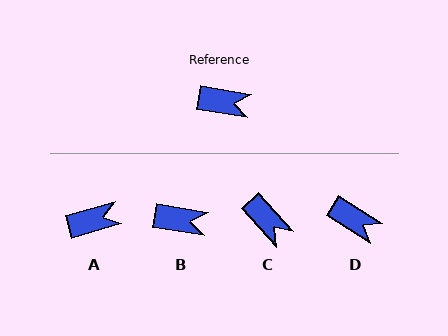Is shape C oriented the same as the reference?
No, it is off by about 38 degrees.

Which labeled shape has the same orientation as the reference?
B.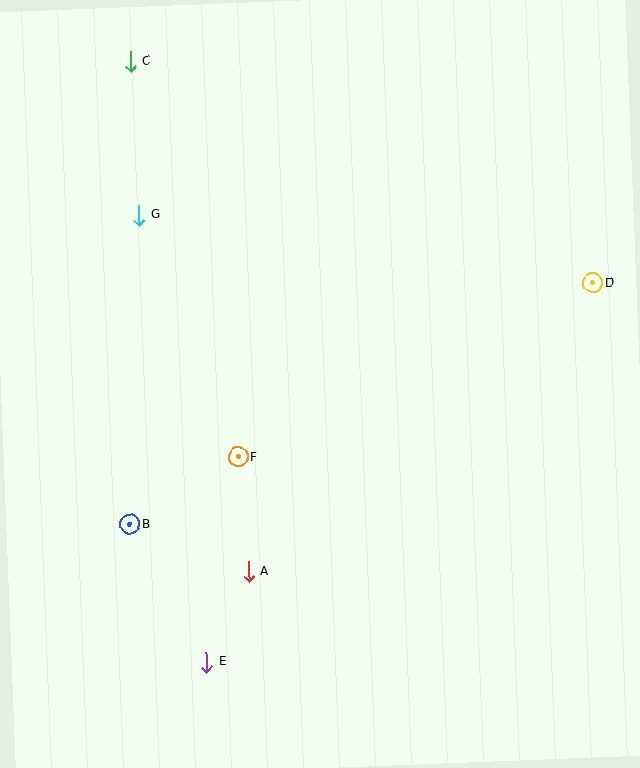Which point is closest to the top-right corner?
Point D is closest to the top-right corner.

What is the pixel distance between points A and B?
The distance between A and B is 127 pixels.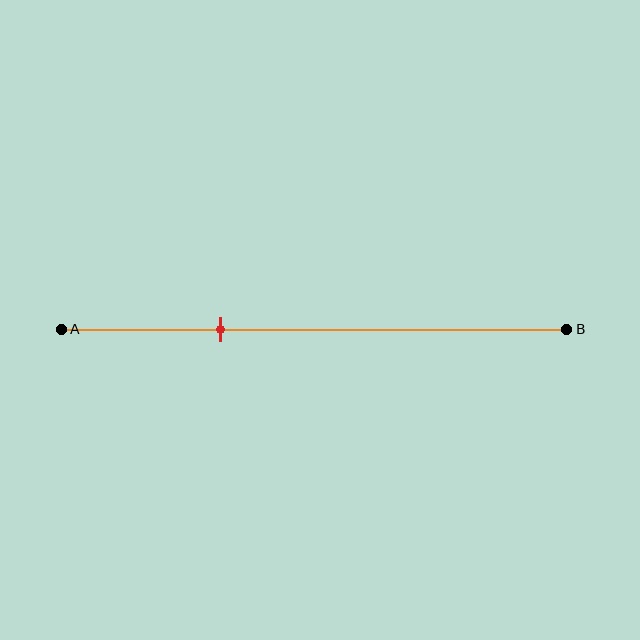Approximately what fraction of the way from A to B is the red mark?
The red mark is approximately 30% of the way from A to B.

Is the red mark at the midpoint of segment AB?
No, the mark is at about 30% from A, not at the 50% midpoint.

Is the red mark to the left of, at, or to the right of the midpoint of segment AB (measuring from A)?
The red mark is to the left of the midpoint of segment AB.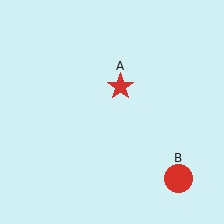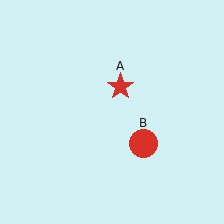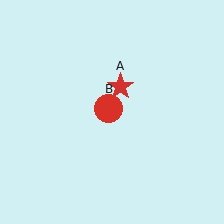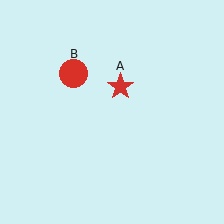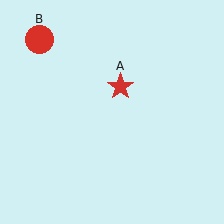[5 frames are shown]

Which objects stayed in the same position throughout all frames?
Red star (object A) remained stationary.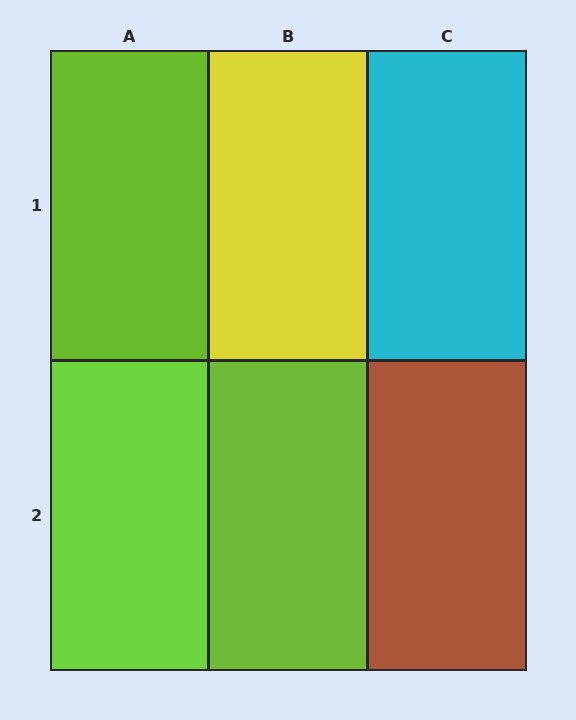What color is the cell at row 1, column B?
Yellow.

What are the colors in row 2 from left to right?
Lime, lime, brown.